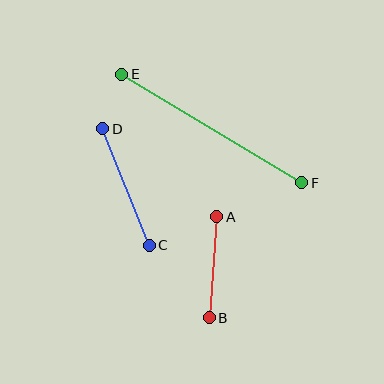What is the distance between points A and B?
The distance is approximately 102 pixels.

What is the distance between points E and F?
The distance is approximately 210 pixels.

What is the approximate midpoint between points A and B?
The midpoint is at approximately (213, 267) pixels.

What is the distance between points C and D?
The distance is approximately 126 pixels.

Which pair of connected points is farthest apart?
Points E and F are farthest apart.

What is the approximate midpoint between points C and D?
The midpoint is at approximately (126, 187) pixels.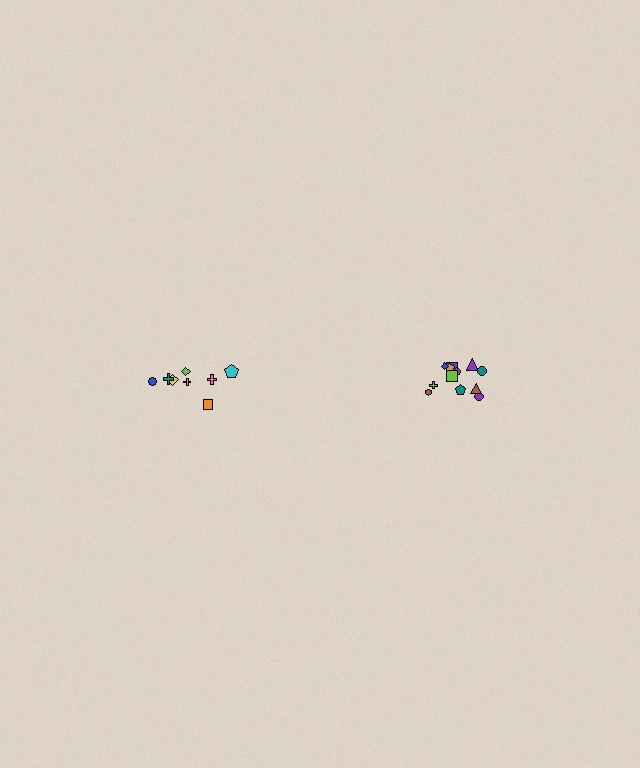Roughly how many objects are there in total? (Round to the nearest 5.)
Roughly 20 objects in total.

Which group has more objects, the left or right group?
The right group.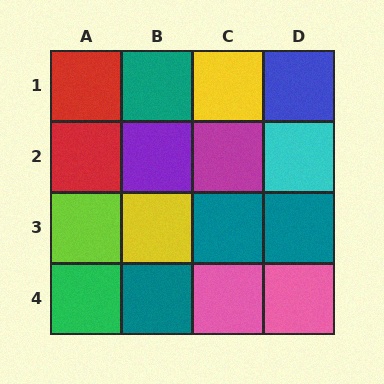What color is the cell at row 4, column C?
Pink.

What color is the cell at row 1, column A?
Red.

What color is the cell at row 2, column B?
Purple.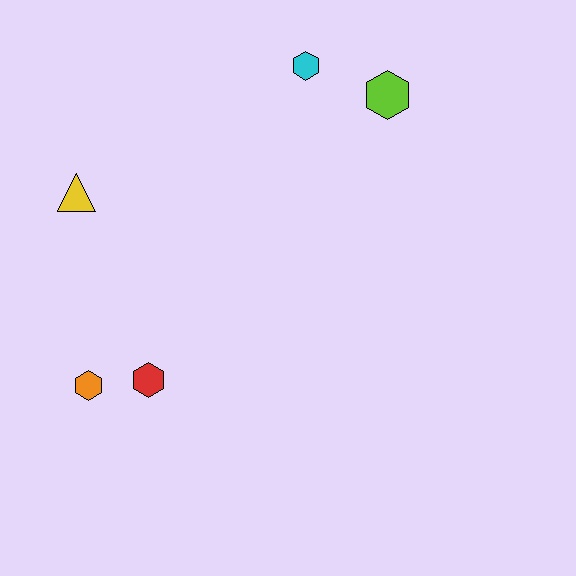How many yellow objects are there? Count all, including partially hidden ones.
There is 1 yellow object.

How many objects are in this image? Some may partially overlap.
There are 5 objects.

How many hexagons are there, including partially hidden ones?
There are 4 hexagons.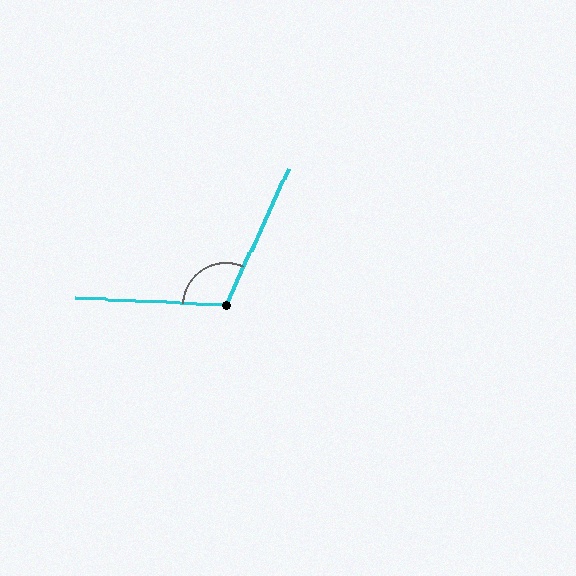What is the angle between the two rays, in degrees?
Approximately 112 degrees.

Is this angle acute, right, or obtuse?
It is obtuse.